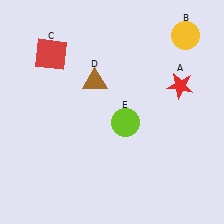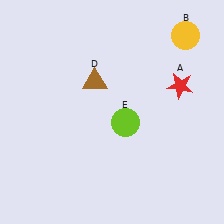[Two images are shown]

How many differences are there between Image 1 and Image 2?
There is 1 difference between the two images.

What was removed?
The red square (C) was removed in Image 2.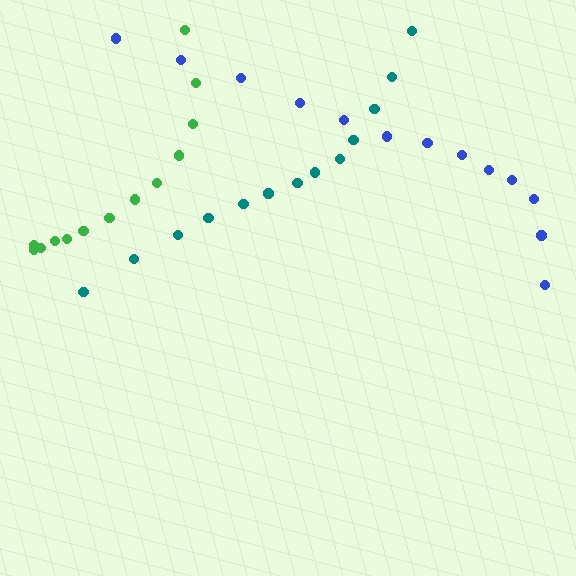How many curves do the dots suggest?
There are 3 distinct paths.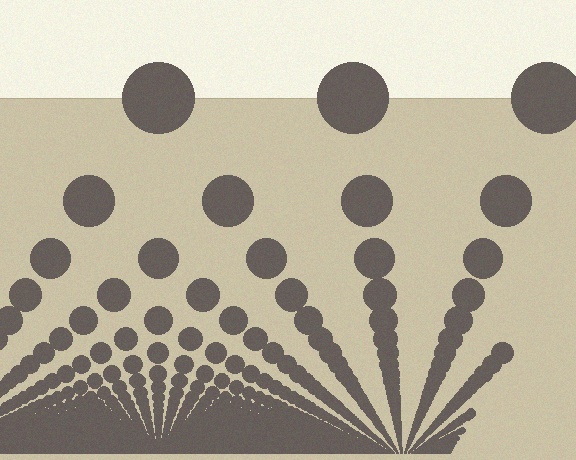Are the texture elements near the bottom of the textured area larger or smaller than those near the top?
Smaller. The gradient is inverted — elements near the bottom are smaller and denser.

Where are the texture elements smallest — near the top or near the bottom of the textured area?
Near the bottom.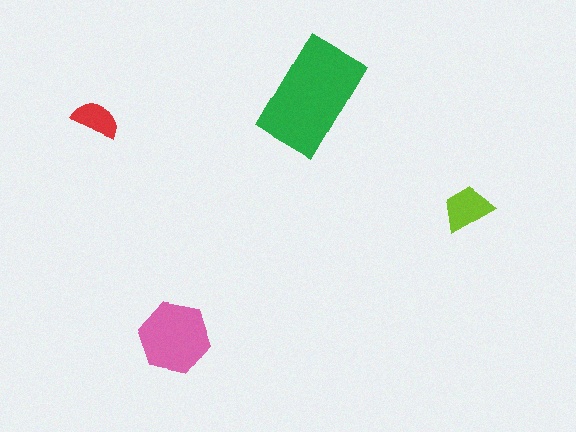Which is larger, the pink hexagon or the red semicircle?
The pink hexagon.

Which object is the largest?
The green rectangle.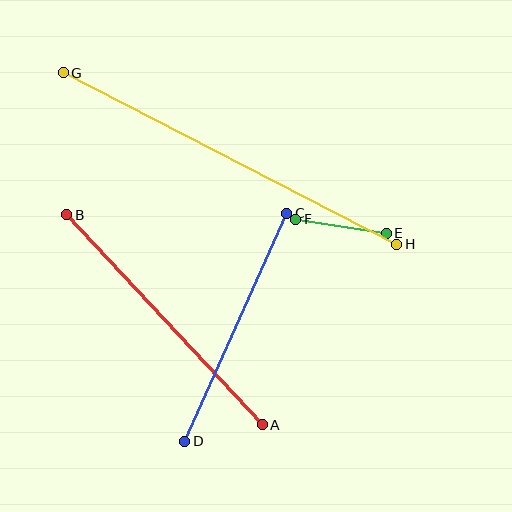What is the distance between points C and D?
The distance is approximately 250 pixels.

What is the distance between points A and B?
The distance is approximately 287 pixels.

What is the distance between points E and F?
The distance is approximately 92 pixels.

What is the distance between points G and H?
The distance is approximately 375 pixels.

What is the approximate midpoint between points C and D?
The midpoint is at approximately (236, 327) pixels.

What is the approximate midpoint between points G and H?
The midpoint is at approximately (230, 159) pixels.